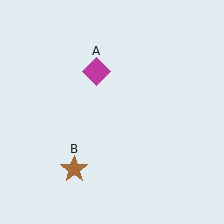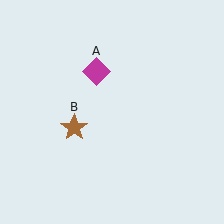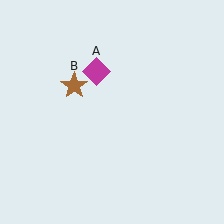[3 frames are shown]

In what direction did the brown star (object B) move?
The brown star (object B) moved up.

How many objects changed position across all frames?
1 object changed position: brown star (object B).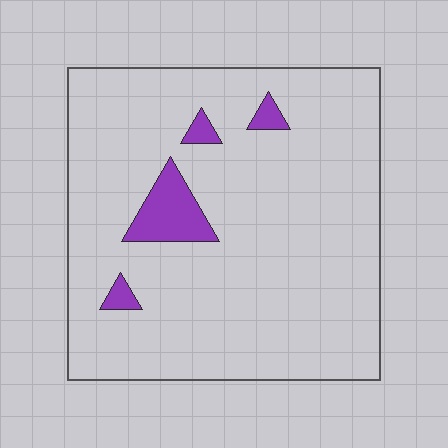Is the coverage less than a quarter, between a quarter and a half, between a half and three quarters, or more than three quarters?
Less than a quarter.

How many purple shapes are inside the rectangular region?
4.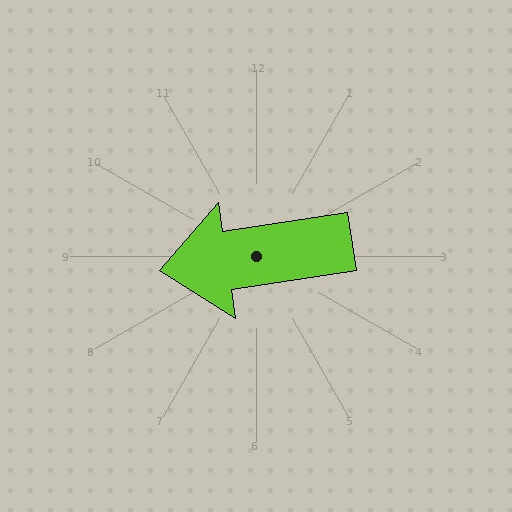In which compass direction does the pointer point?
West.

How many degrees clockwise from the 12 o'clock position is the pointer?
Approximately 261 degrees.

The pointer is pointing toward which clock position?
Roughly 9 o'clock.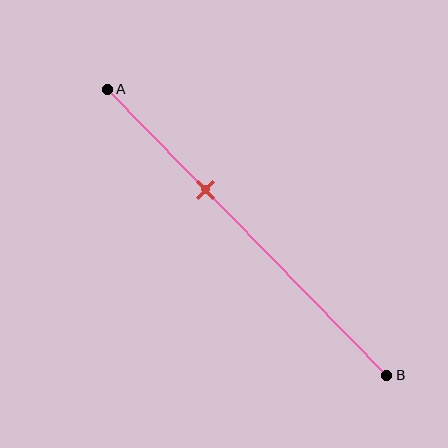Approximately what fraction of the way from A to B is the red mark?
The red mark is approximately 35% of the way from A to B.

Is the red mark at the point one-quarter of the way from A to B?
No, the mark is at about 35% from A, not at the 25% one-quarter point.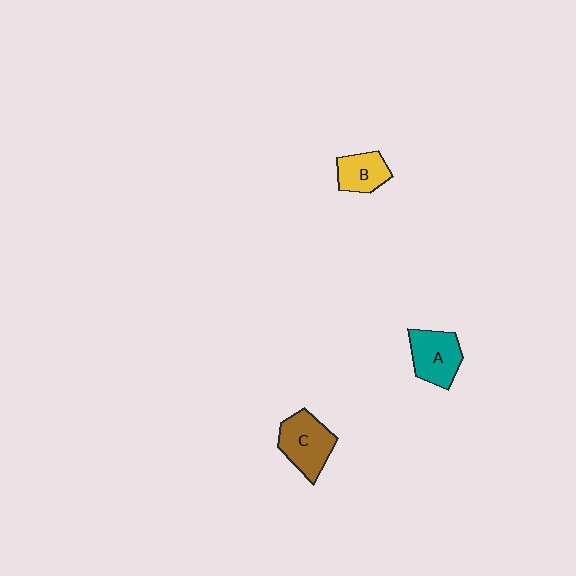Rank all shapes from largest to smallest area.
From largest to smallest: C (brown), A (teal), B (yellow).